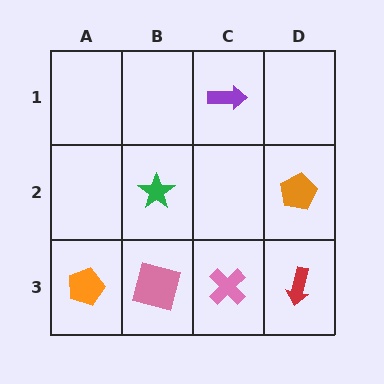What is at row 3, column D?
A red arrow.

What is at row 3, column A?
An orange pentagon.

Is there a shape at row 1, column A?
No, that cell is empty.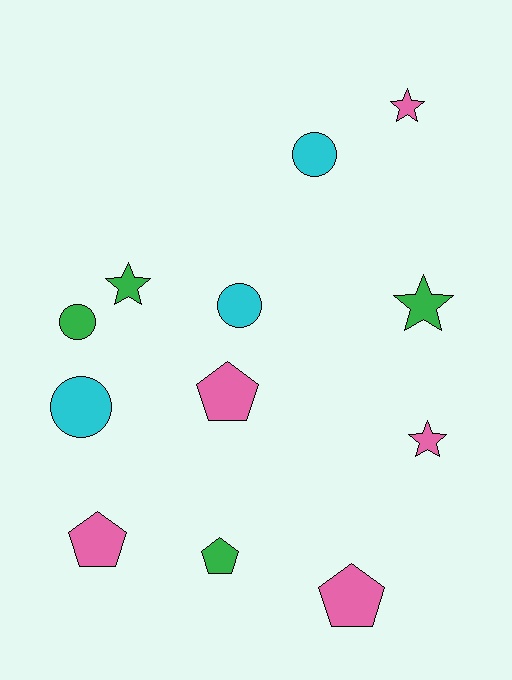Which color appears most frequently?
Pink, with 5 objects.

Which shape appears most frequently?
Circle, with 4 objects.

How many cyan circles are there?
There are 3 cyan circles.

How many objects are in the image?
There are 12 objects.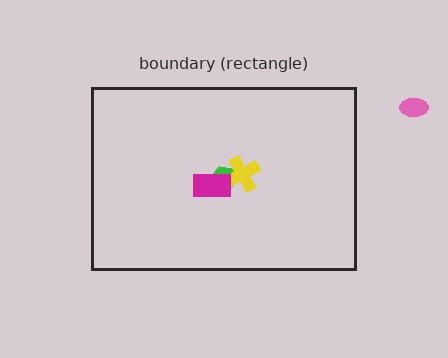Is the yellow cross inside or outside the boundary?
Inside.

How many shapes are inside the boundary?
3 inside, 1 outside.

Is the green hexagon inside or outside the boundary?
Inside.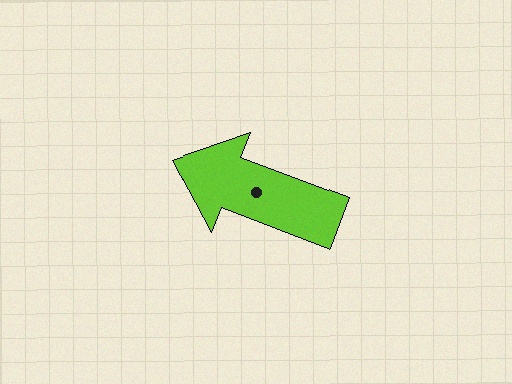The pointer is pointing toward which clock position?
Roughly 10 o'clock.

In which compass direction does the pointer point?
West.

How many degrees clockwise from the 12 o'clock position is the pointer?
Approximately 291 degrees.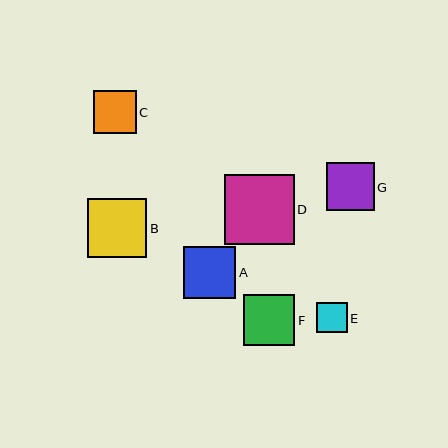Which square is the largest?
Square D is the largest with a size of approximately 70 pixels.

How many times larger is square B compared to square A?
Square B is approximately 1.1 times the size of square A.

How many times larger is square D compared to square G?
Square D is approximately 1.5 times the size of square G.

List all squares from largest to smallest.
From largest to smallest: D, B, A, F, G, C, E.